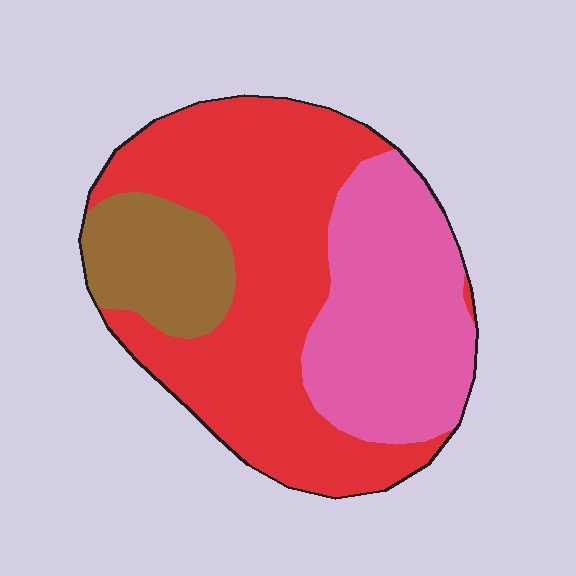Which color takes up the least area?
Brown, at roughly 15%.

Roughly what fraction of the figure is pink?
Pink takes up about one third (1/3) of the figure.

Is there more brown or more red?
Red.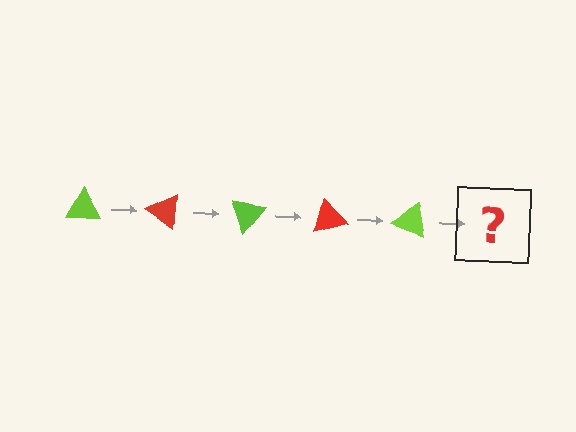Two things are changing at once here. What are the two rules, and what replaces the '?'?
The two rules are that it rotates 35 degrees each step and the color cycles through lime and red. The '?' should be a red triangle, rotated 175 degrees from the start.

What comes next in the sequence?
The next element should be a red triangle, rotated 175 degrees from the start.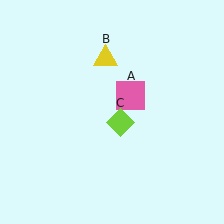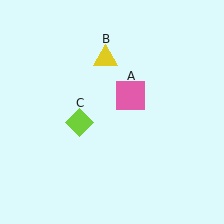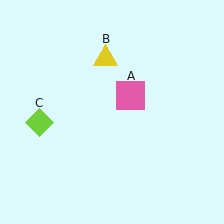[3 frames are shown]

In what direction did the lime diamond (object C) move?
The lime diamond (object C) moved left.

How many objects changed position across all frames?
1 object changed position: lime diamond (object C).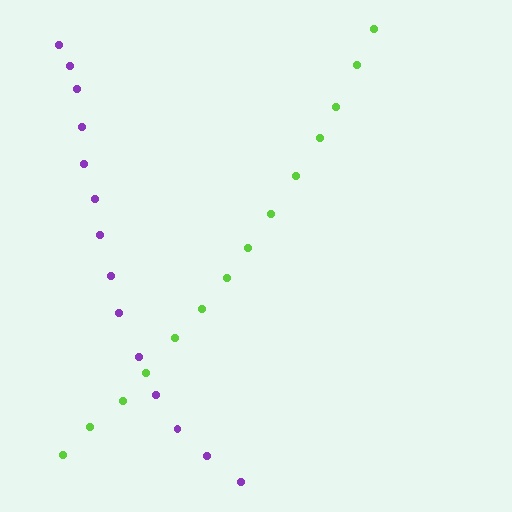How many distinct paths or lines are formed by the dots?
There are 2 distinct paths.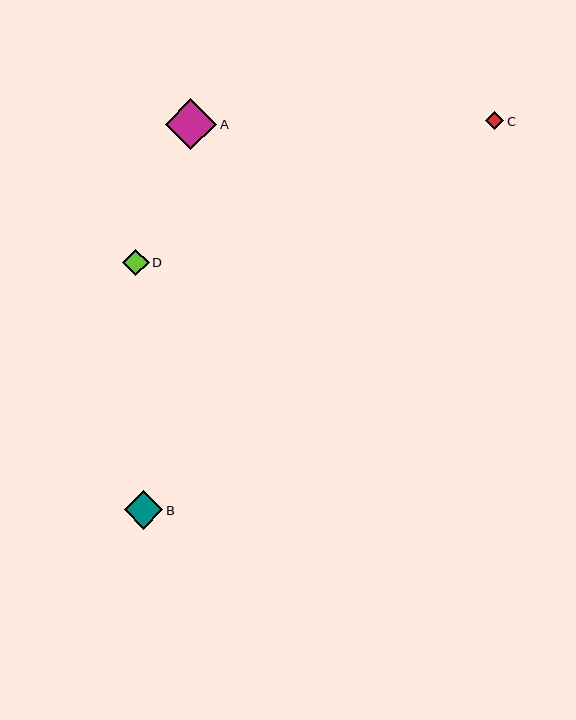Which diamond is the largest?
Diamond A is the largest with a size of approximately 51 pixels.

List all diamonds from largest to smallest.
From largest to smallest: A, B, D, C.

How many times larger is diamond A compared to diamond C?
Diamond A is approximately 2.9 times the size of diamond C.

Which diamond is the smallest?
Diamond C is the smallest with a size of approximately 18 pixels.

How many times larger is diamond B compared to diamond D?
Diamond B is approximately 1.5 times the size of diamond D.